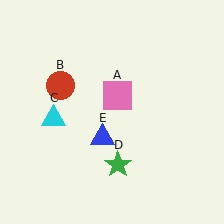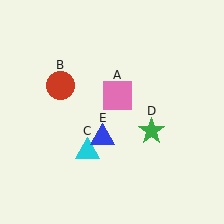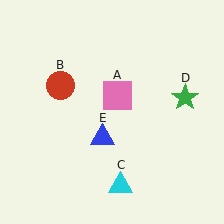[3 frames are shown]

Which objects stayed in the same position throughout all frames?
Pink square (object A) and red circle (object B) and blue triangle (object E) remained stationary.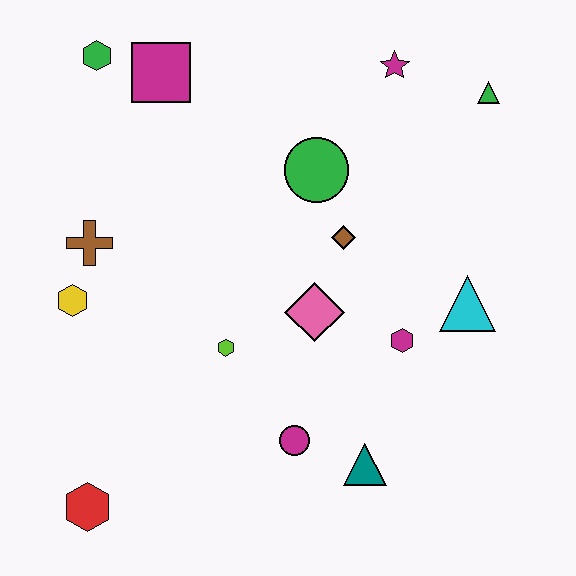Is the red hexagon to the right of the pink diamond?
No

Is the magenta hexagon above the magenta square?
No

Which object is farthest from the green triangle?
The red hexagon is farthest from the green triangle.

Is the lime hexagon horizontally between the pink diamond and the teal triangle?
No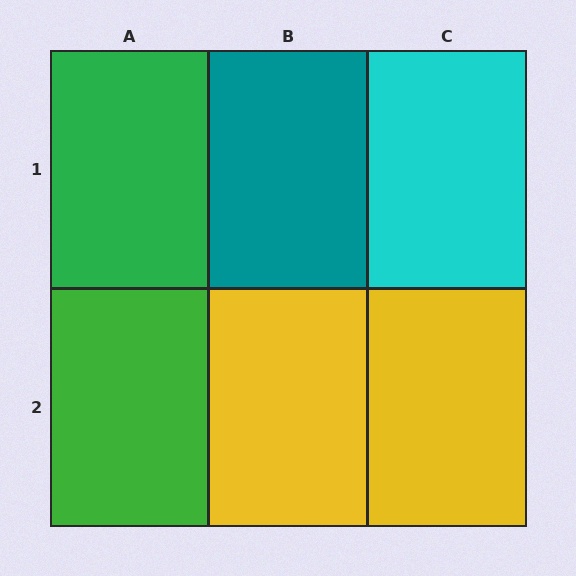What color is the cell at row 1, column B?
Teal.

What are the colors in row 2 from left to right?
Green, yellow, yellow.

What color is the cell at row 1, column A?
Green.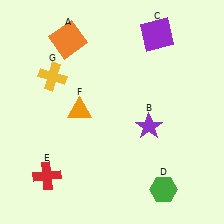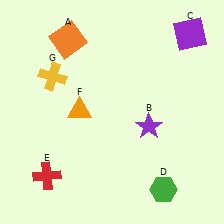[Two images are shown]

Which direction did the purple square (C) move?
The purple square (C) moved right.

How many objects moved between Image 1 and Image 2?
1 object moved between the two images.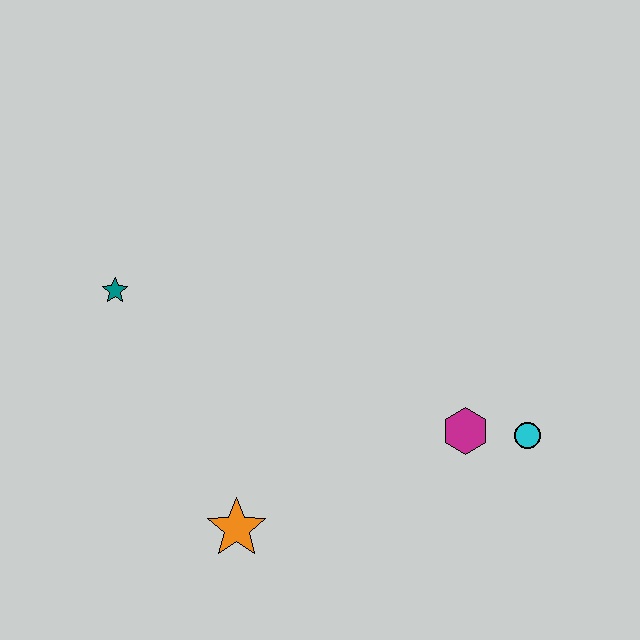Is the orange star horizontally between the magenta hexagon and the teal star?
Yes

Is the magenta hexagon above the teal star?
No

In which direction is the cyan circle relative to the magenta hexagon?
The cyan circle is to the right of the magenta hexagon.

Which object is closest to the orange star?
The magenta hexagon is closest to the orange star.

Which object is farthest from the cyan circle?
The teal star is farthest from the cyan circle.